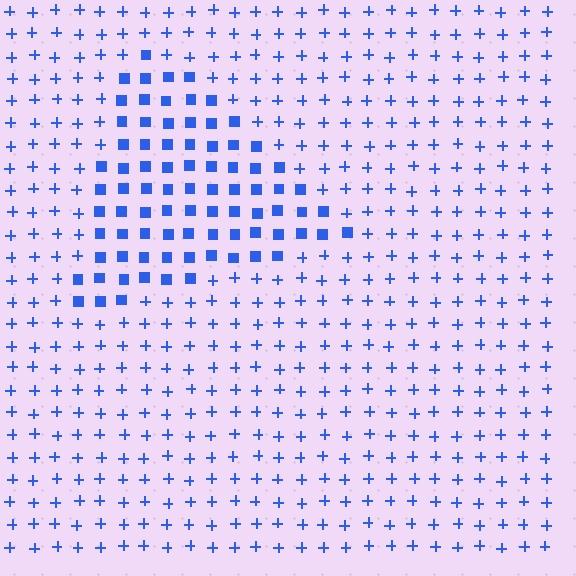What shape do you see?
I see a triangle.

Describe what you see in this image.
The image is filled with small blue elements arranged in a uniform grid. A triangle-shaped region contains squares, while the surrounding area contains plus signs. The boundary is defined purely by the change in element shape.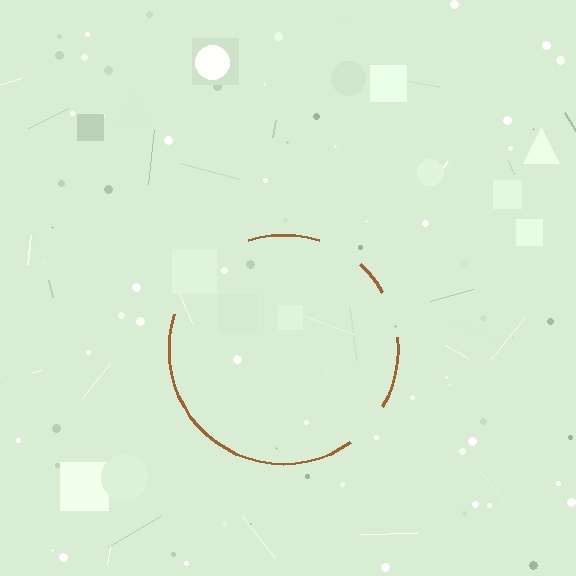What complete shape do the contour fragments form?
The contour fragments form a circle.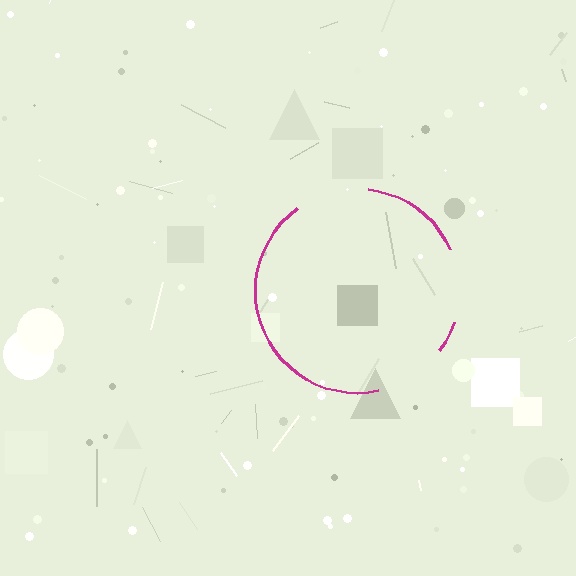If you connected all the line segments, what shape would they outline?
They would outline a circle.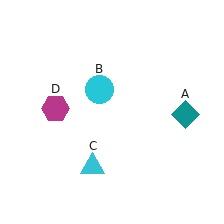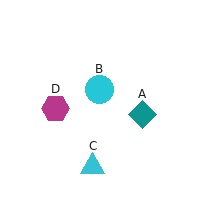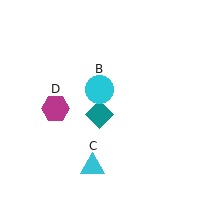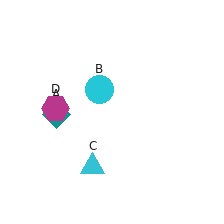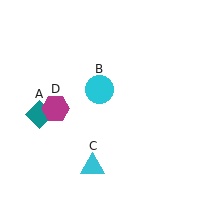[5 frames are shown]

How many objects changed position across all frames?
1 object changed position: teal diamond (object A).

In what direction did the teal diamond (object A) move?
The teal diamond (object A) moved left.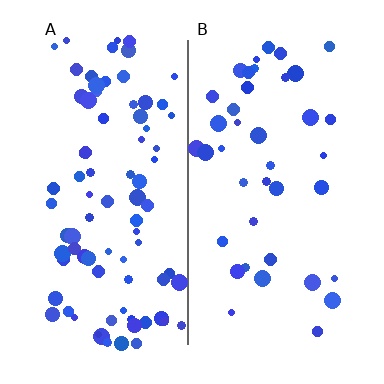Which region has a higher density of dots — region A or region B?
A (the left).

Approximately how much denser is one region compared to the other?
Approximately 2.1× — region A over region B.